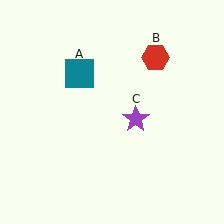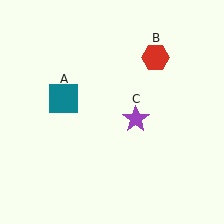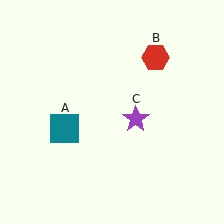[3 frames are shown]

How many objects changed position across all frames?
1 object changed position: teal square (object A).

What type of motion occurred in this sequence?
The teal square (object A) rotated counterclockwise around the center of the scene.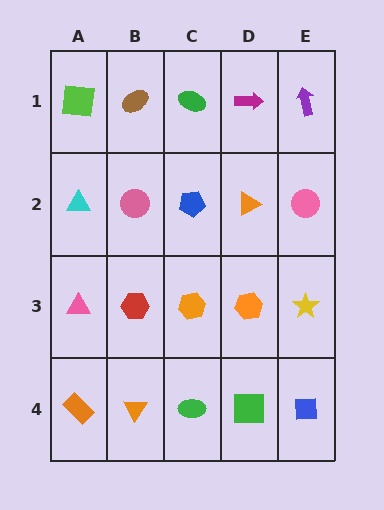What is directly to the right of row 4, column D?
A blue square.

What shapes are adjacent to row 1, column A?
A cyan triangle (row 2, column A), a brown ellipse (row 1, column B).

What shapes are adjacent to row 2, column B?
A brown ellipse (row 1, column B), a red hexagon (row 3, column B), a cyan triangle (row 2, column A), a blue pentagon (row 2, column C).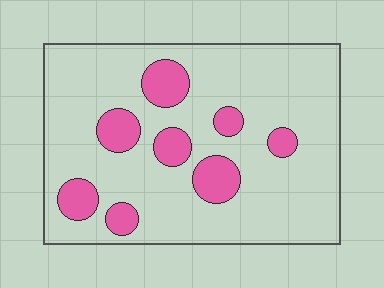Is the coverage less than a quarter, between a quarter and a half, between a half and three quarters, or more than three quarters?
Less than a quarter.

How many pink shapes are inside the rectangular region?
8.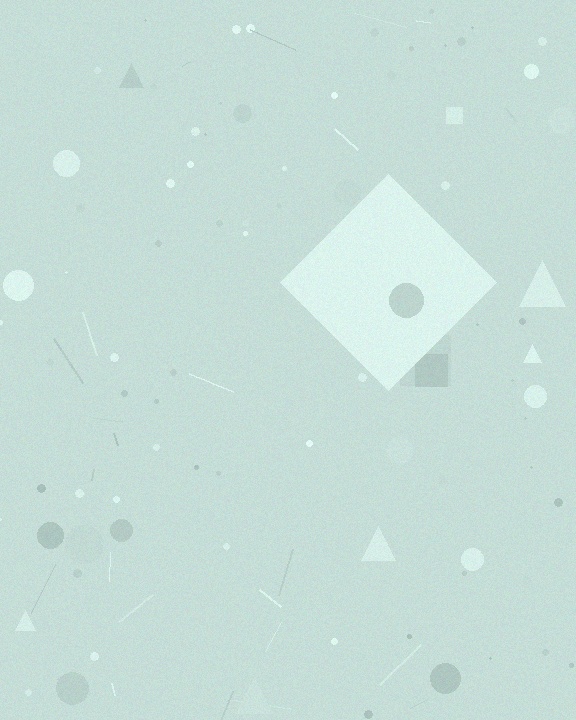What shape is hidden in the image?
A diamond is hidden in the image.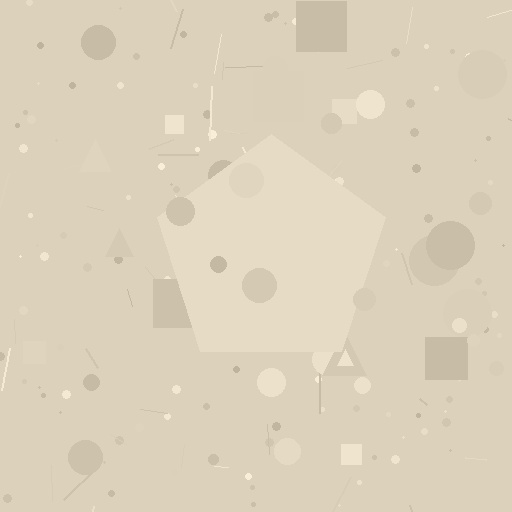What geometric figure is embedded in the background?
A pentagon is embedded in the background.